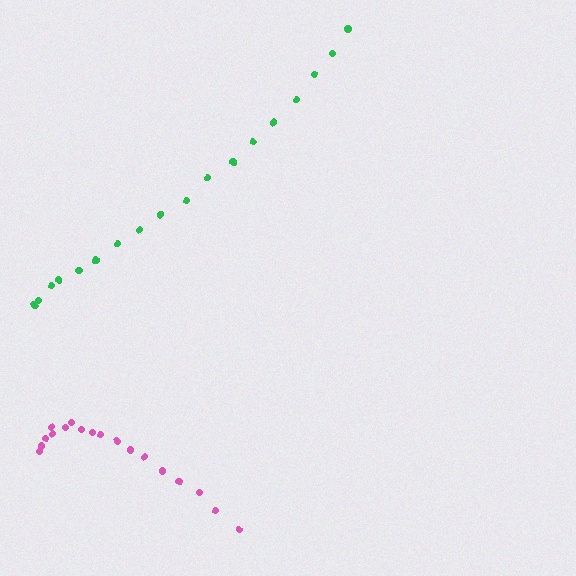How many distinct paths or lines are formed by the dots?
There are 2 distinct paths.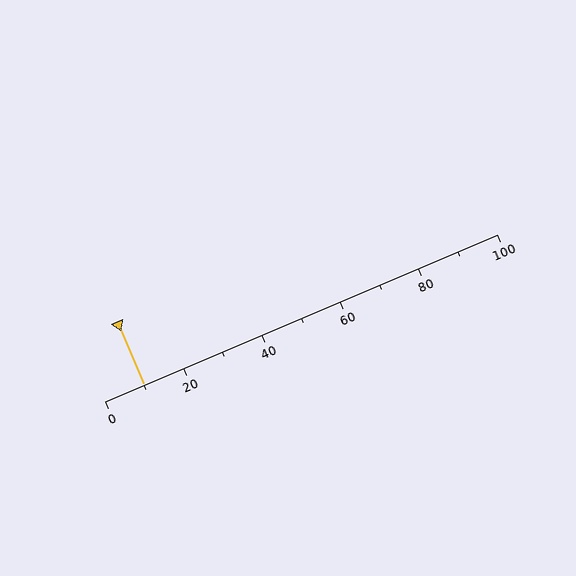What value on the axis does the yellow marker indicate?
The marker indicates approximately 10.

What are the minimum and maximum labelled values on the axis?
The axis runs from 0 to 100.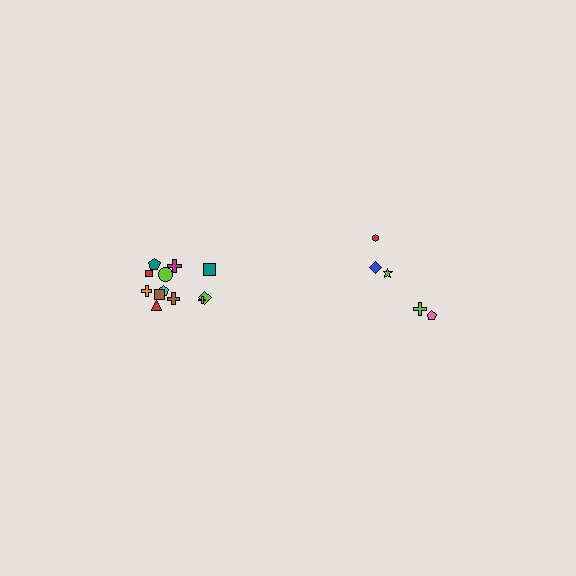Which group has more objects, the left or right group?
The left group.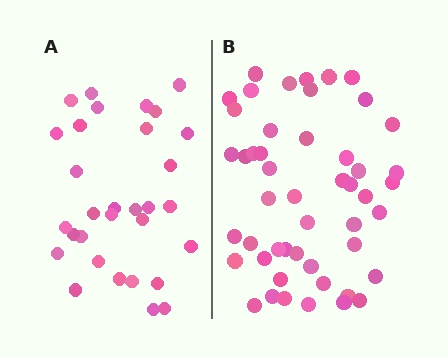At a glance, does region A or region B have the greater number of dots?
Region B (the right region) has more dots.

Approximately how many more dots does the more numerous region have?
Region B has approximately 20 more dots than region A.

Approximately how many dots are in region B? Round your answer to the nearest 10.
About 50 dots. (The exact count is 49, which rounds to 50.)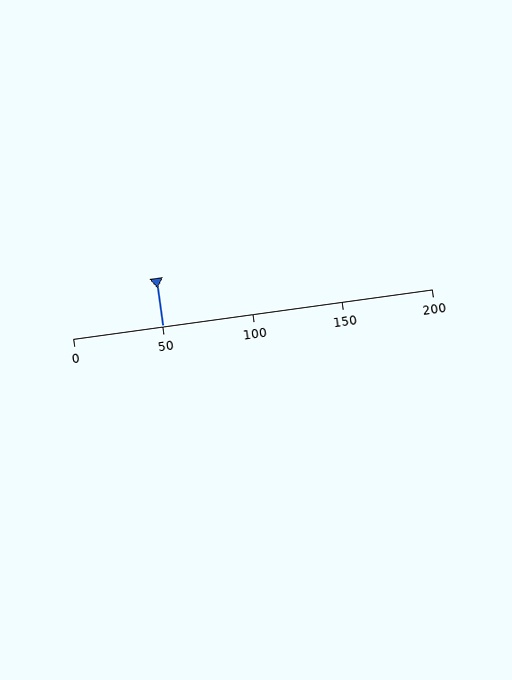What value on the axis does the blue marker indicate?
The marker indicates approximately 50.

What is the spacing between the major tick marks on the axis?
The major ticks are spaced 50 apart.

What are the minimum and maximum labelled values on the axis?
The axis runs from 0 to 200.